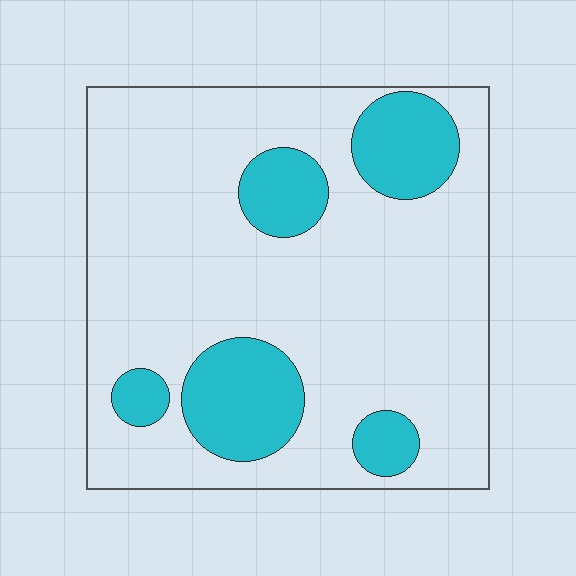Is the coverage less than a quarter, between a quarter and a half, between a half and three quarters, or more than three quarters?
Less than a quarter.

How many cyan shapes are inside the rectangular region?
5.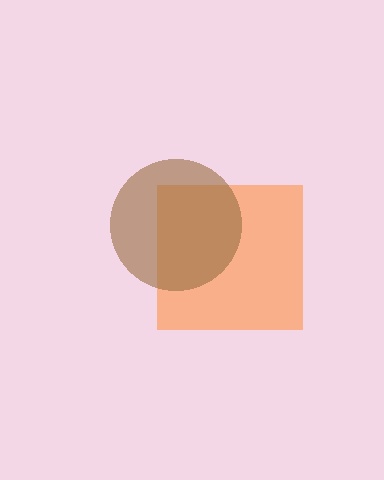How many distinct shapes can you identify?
There are 2 distinct shapes: an orange square, a brown circle.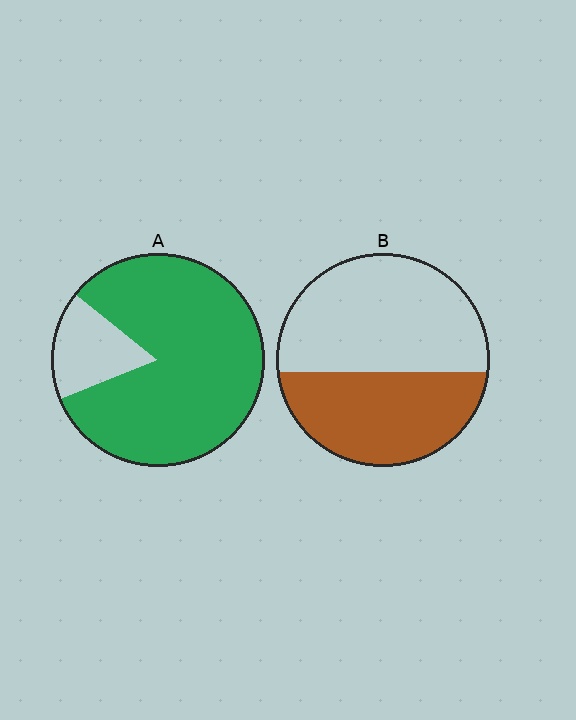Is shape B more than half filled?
No.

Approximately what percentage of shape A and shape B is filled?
A is approximately 85% and B is approximately 45%.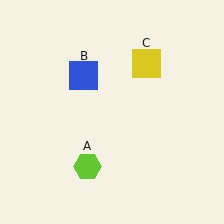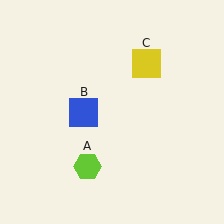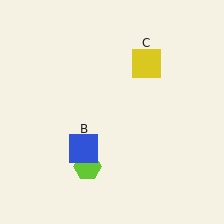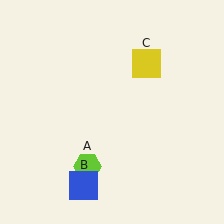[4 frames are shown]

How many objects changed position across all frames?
1 object changed position: blue square (object B).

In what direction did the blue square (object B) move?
The blue square (object B) moved down.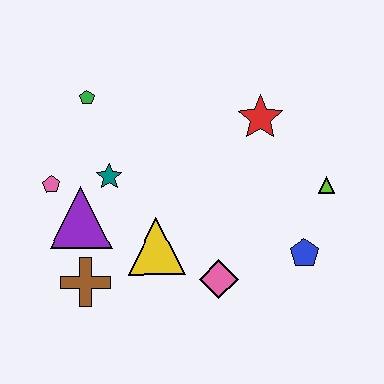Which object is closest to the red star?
The lime triangle is closest to the red star.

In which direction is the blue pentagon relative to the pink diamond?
The blue pentagon is to the right of the pink diamond.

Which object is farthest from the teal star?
The lime triangle is farthest from the teal star.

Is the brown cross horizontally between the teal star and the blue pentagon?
No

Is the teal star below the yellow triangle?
No